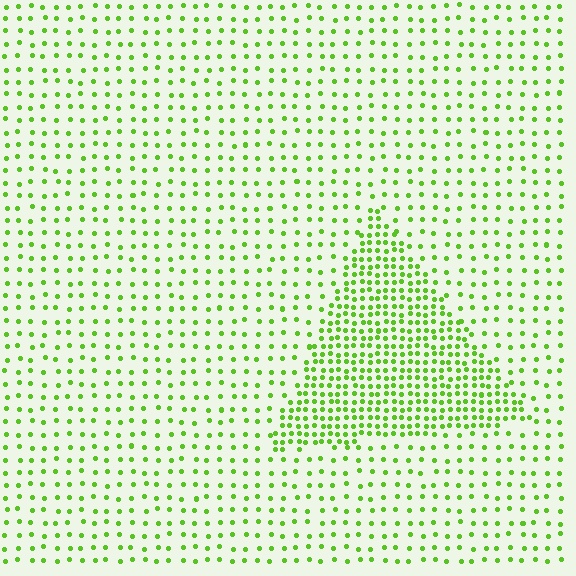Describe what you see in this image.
The image contains small lime elements arranged at two different densities. A triangle-shaped region is visible where the elements are more densely packed than the surrounding area.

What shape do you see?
I see a triangle.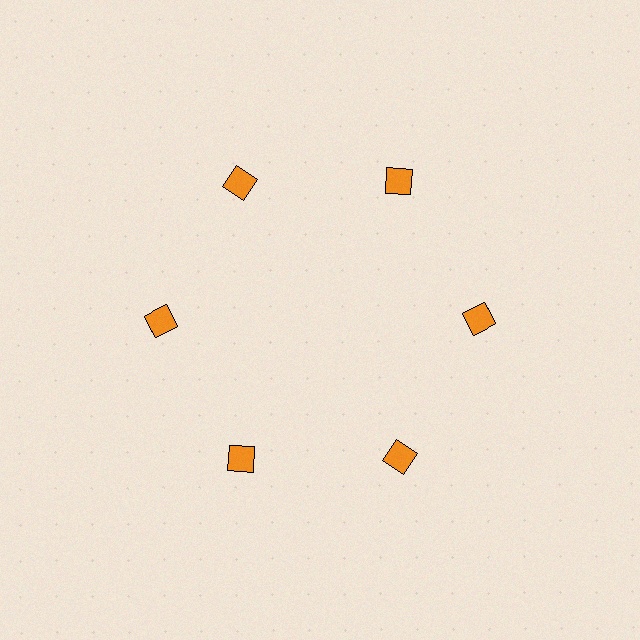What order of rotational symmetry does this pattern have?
This pattern has 6-fold rotational symmetry.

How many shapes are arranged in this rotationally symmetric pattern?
There are 6 shapes, arranged in 6 groups of 1.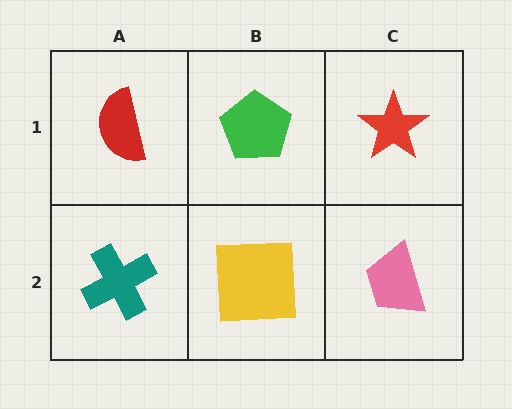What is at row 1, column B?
A green pentagon.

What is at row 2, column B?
A yellow square.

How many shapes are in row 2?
3 shapes.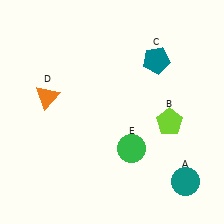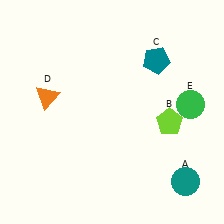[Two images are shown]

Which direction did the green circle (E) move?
The green circle (E) moved right.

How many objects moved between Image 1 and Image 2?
1 object moved between the two images.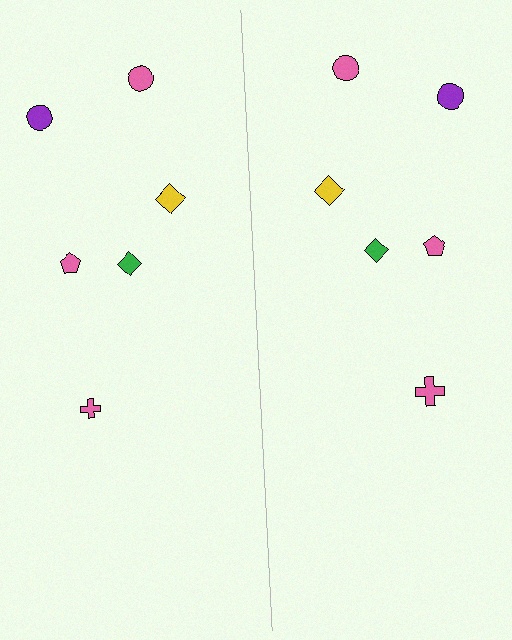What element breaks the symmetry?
The pink cross on the right side has a different size than its mirror counterpart.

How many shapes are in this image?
There are 12 shapes in this image.